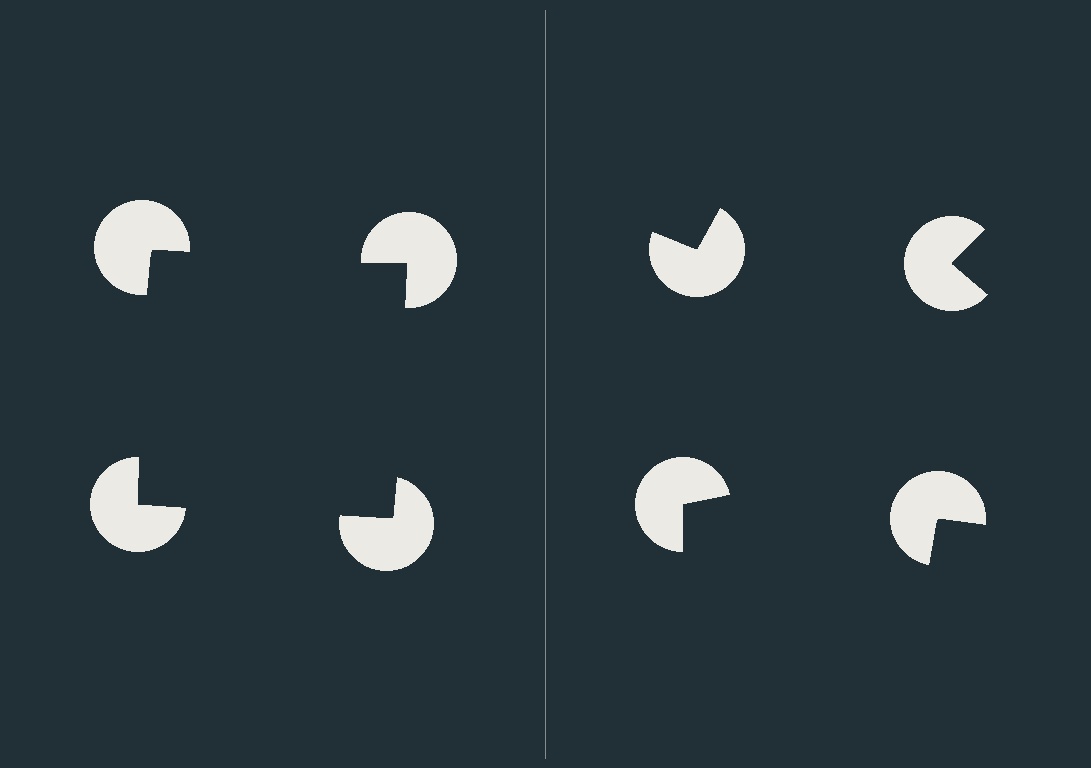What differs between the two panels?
The pac-man discs are positioned identically on both sides; only the wedge orientations differ. On the left they align to a square; on the right they are misaligned.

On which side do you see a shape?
An illusory square appears on the left side. On the right side the wedge cuts are rotated, so no coherent shape forms.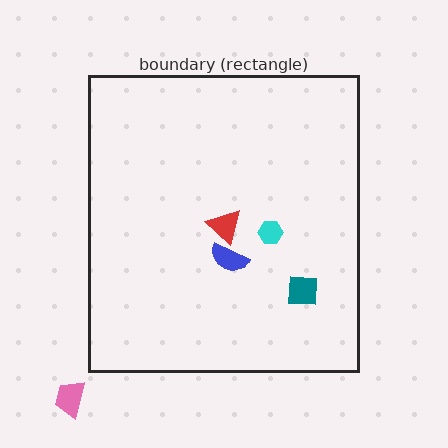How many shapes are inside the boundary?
4 inside, 1 outside.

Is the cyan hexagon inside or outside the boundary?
Inside.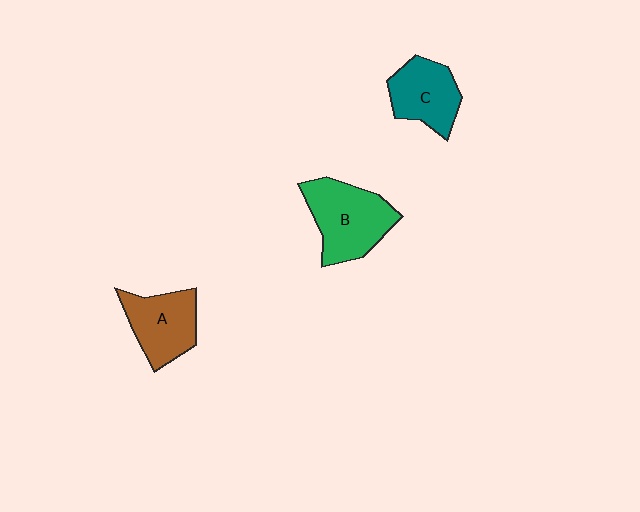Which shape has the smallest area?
Shape C (teal).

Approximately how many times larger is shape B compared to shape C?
Approximately 1.4 times.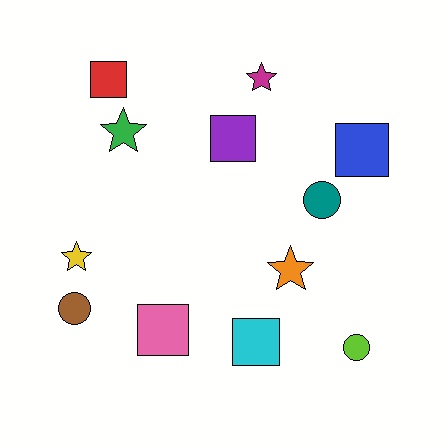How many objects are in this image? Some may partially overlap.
There are 12 objects.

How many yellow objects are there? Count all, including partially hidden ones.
There is 1 yellow object.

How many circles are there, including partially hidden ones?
There are 3 circles.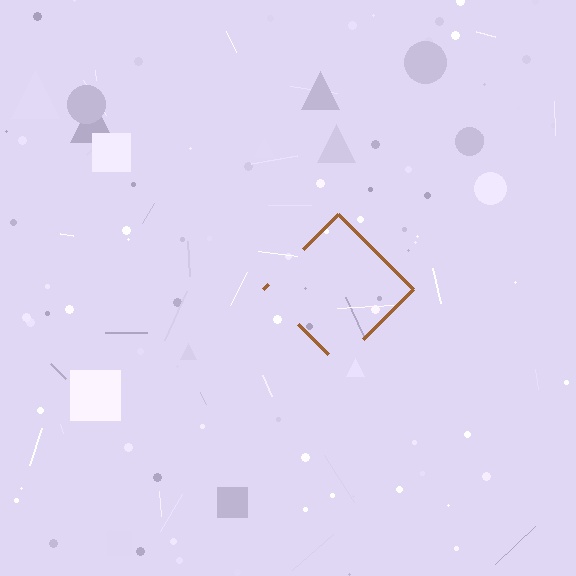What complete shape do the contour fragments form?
The contour fragments form a diamond.